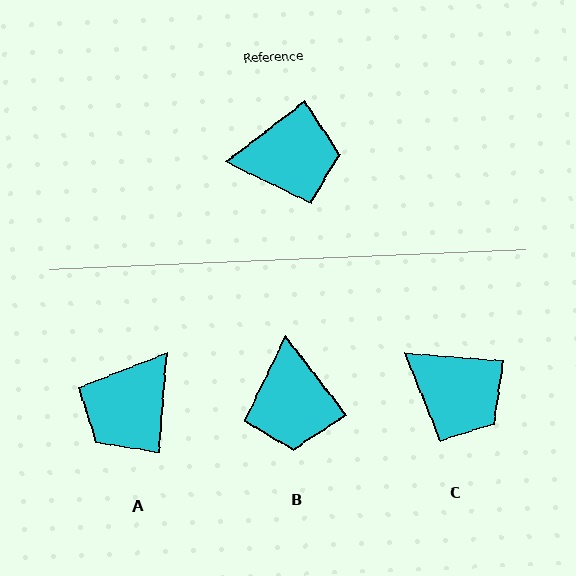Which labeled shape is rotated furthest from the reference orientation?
A, about 133 degrees away.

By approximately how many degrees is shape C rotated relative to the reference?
Approximately 42 degrees clockwise.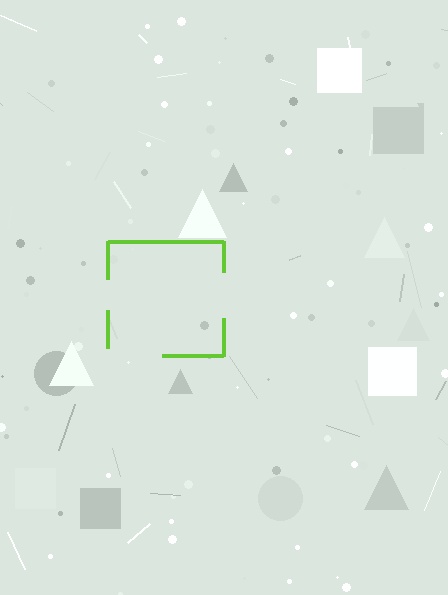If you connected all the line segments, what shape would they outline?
They would outline a square.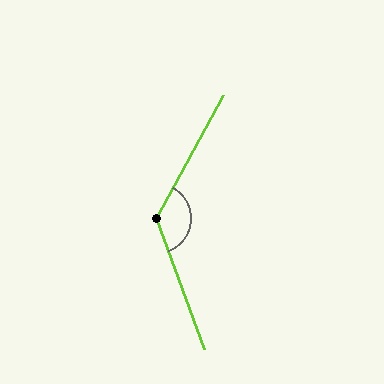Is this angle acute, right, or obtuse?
It is obtuse.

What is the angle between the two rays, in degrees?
Approximately 132 degrees.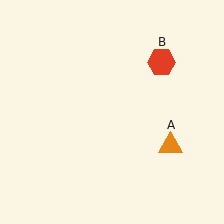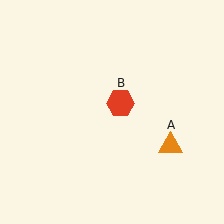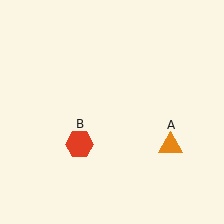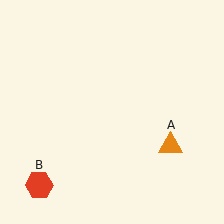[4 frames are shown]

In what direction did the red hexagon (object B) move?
The red hexagon (object B) moved down and to the left.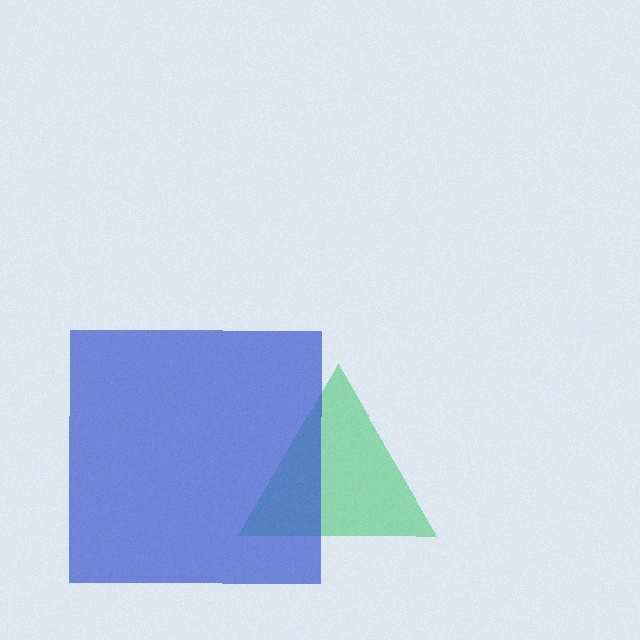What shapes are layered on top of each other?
The layered shapes are: a green triangle, a blue square.